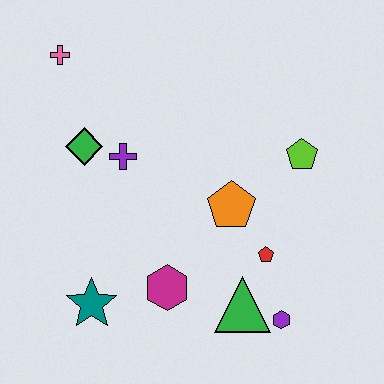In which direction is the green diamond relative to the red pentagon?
The green diamond is to the left of the red pentagon.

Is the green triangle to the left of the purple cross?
No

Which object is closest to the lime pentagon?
The orange pentagon is closest to the lime pentagon.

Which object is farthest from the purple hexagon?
The pink cross is farthest from the purple hexagon.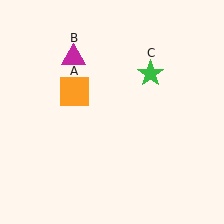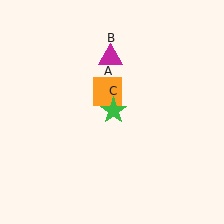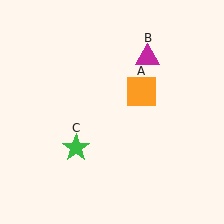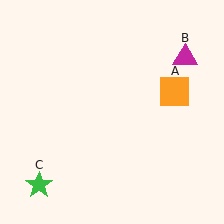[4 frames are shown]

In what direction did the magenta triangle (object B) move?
The magenta triangle (object B) moved right.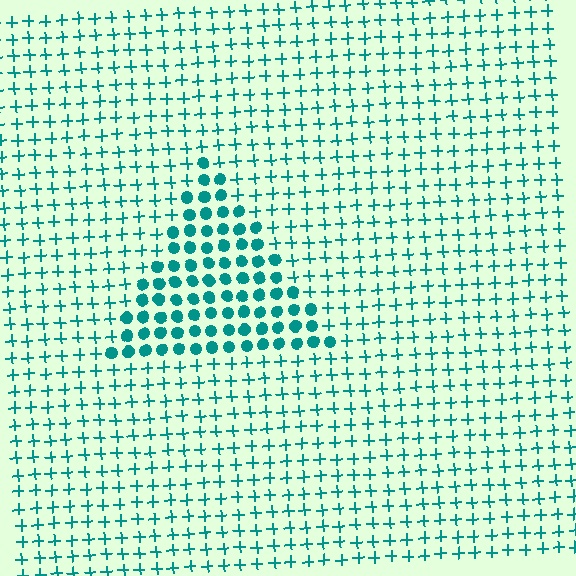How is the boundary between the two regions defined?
The boundary is defined by a change in element shape: circles inside vs. plus signs outside. All elements share the same color and spacing.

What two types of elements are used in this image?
The image uses circles inside the triangle region and plus signs outside it.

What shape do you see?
I see a triangle.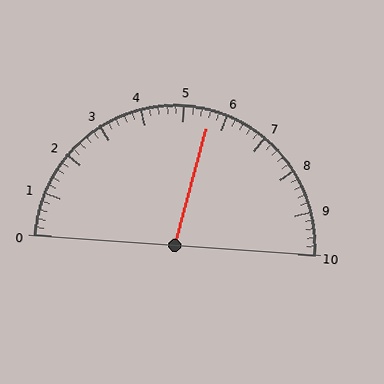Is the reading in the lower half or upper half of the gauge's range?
The reading is in the upper half of the range (0 to 10).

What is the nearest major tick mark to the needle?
The nearest major tick mark is 6.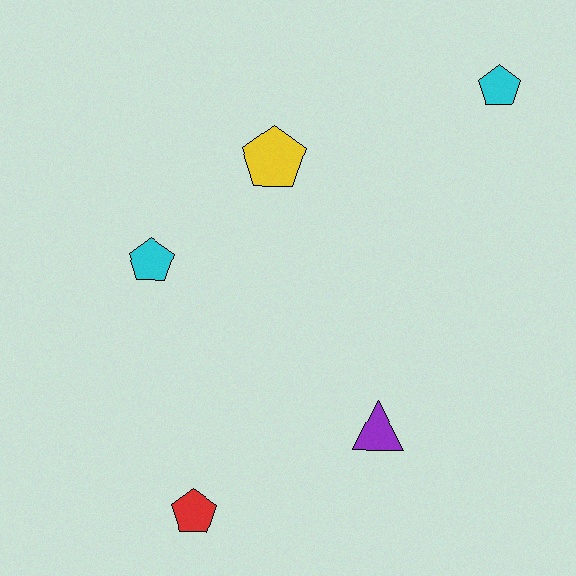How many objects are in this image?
There are 5 objects.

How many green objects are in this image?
There are no green objects.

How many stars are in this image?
There are no stars.